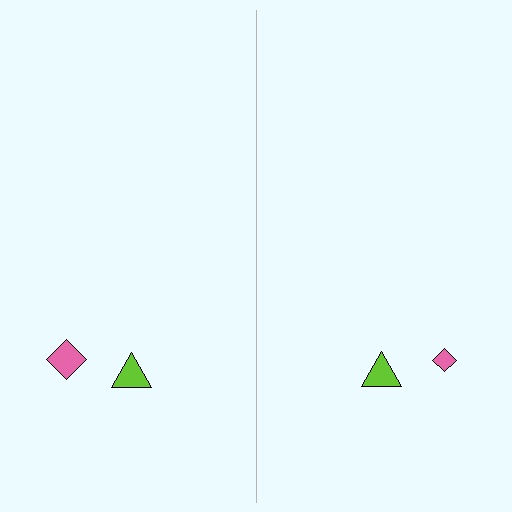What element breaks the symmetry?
The pink diamond on the right side has a different size than its mirror counterpart.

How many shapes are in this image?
There are 4 shapes in this image.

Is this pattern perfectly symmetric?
No, the pattern is not perfectly symmetric. The pink diamond on the right side has a different size than its mirror counterpart.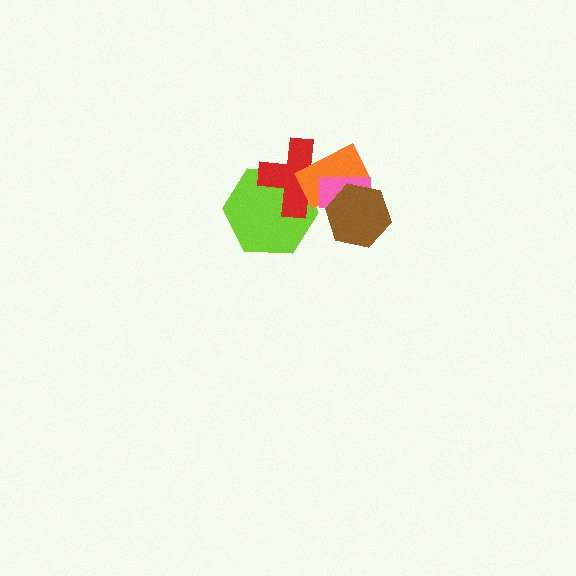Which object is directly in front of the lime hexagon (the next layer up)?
The red cross is directly in front of the lime hexagon.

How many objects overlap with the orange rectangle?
4 objects overlap with the orange rectangle.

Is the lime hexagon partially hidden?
Yes, it is partially covered by another shape.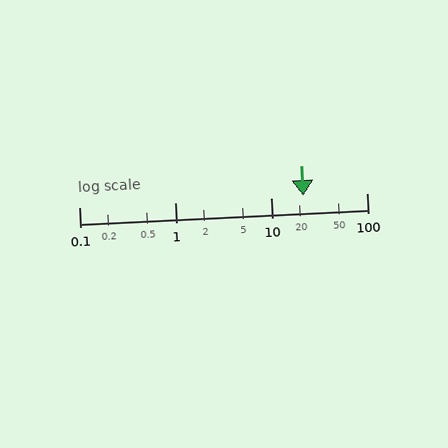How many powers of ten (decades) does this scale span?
The scale spans 3 decades, from 0.1 to 100.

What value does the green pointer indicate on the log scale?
The pointer indicates approximately 22.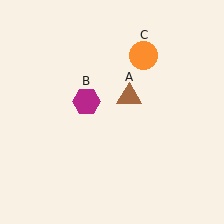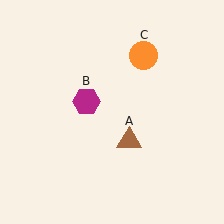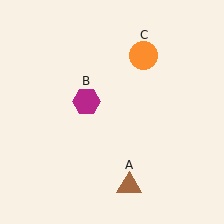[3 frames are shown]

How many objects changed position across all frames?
1 object changed position: brown triangle (object A).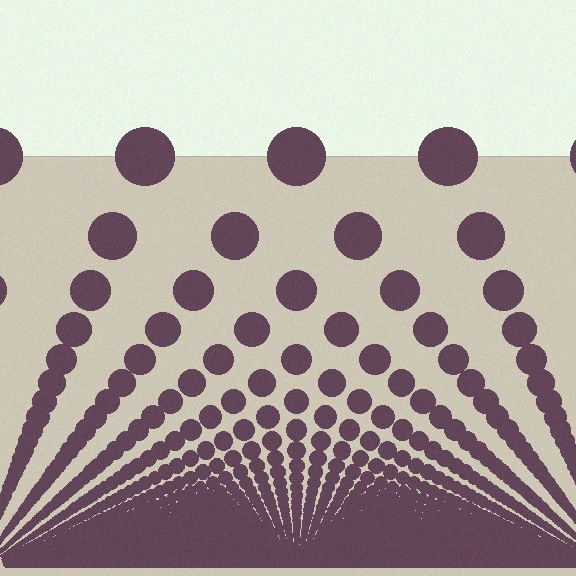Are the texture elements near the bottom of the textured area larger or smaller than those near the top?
Smaller. The gradient is inverted — elements near the bottom are smaller and denser.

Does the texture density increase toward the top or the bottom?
Density increases toward the bottom.